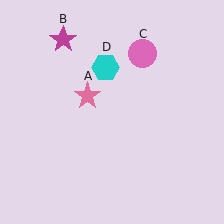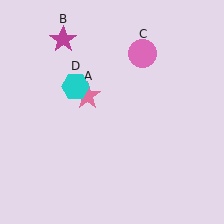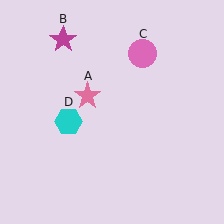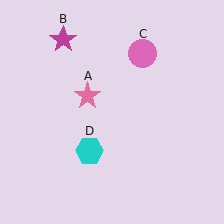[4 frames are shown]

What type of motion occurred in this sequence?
The cyan hexagon (object D) rotated counterclockwise around the center of the scene.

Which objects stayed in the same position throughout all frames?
Pink star (object A) and magenta star (object B) and pink circle (object C) remained stationary.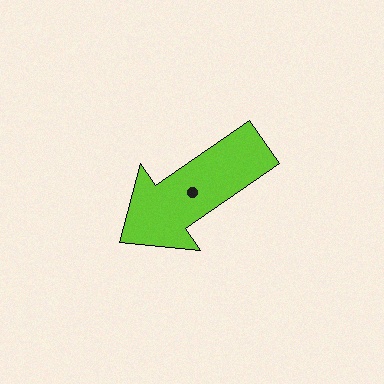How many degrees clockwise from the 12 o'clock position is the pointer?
Approximately 235 degrees.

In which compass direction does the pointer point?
Southwest.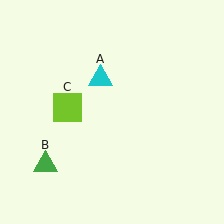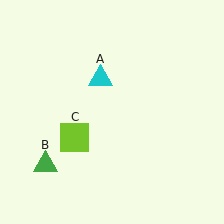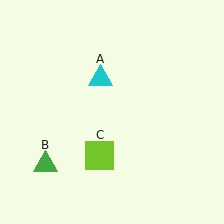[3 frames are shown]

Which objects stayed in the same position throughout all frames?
Cyan triangle (object A) and green triangle (object B) remained stationary.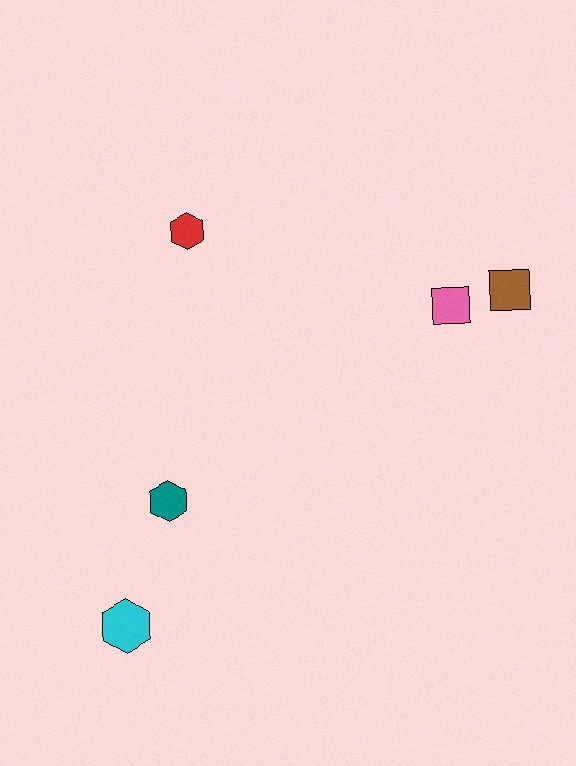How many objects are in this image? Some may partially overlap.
There are 5 objects.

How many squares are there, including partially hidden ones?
There are 2 squares.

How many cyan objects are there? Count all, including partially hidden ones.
There is 1 cyan object.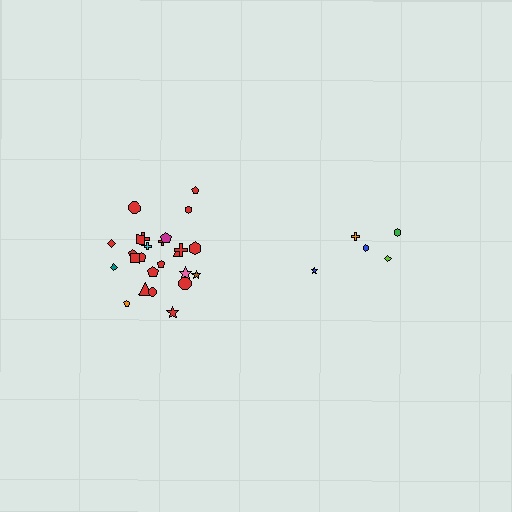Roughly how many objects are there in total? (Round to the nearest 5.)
Roughly 30 objects in total.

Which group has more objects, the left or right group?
The left group.